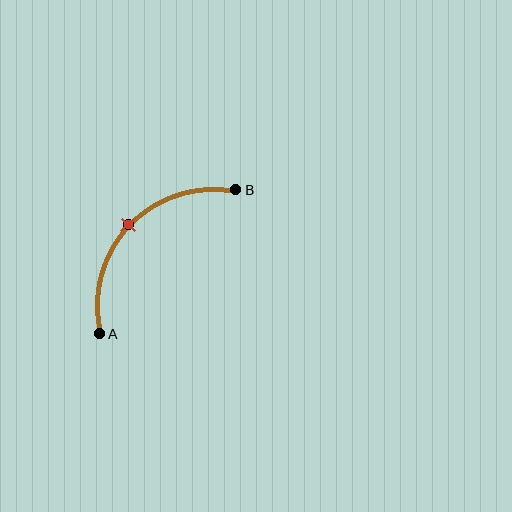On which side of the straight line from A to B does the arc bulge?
The arc bulges above and to the left of the straight line connecting A and B.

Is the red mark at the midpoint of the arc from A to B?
Yes. The red mark lies on the arc at equal arc-length from both A and B — it is the arc midpoint.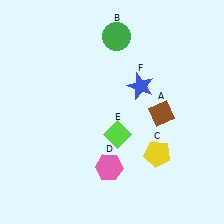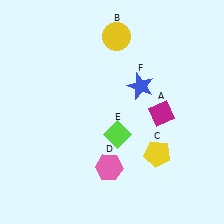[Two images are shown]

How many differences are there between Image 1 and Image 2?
There are 2 differences between the two images.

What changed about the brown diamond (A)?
In Image 1, A is brown. In Image 2, it changed to magenta.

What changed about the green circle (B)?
In Image 1, B is green. In Image 2, it changed to yellow.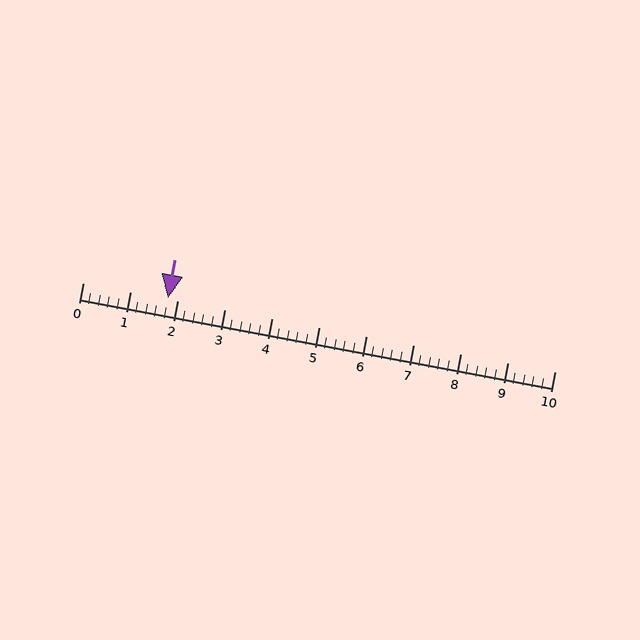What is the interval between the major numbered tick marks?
The major tick marks are spaced 1 units apart.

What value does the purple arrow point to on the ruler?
The purple arrow points to approximately 1.8.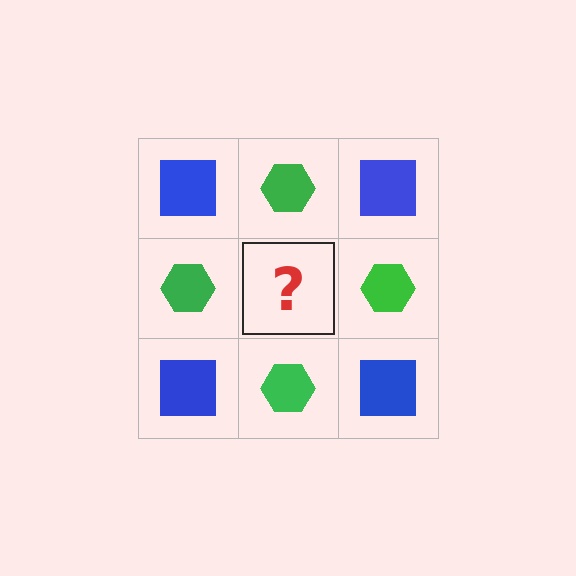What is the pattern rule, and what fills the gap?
The rule is that it alternates blue square and green hexagon in a checkerboard pattern. The gap should be filled with a blue square.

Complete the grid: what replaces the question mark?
The question mark should be replaced with a blue square.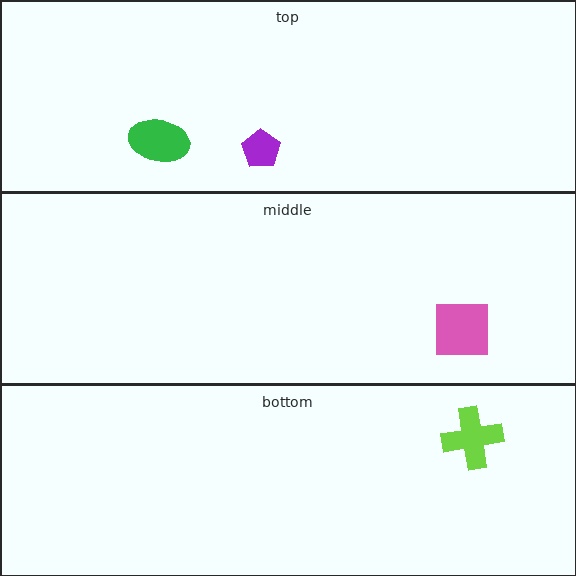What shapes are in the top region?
The purple pentagon, the green ellipse.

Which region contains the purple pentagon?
The top region.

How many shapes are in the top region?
2.